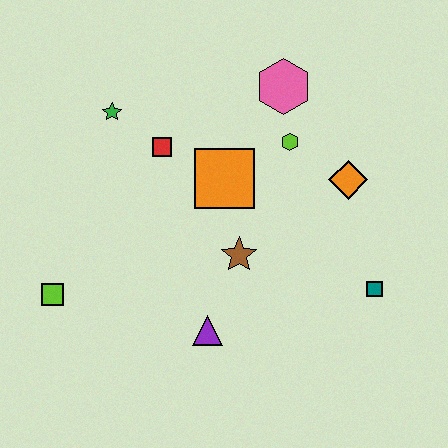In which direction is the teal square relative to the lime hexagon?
The teal square is below the lime hexagon.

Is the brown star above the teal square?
Yes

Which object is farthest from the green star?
The teal square is farthest from the green star.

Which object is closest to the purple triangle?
The brown star is closest to the purple triangle.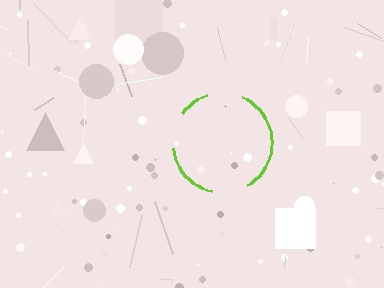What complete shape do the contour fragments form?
The contour fragments form a circle.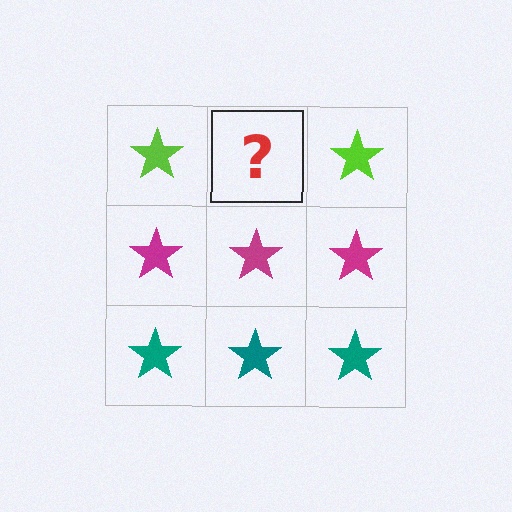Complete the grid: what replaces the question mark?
The question mark should be replaced with a lime star.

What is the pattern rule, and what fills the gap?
The rule is that each row has a consistent color. The gap should be filled with a lime star.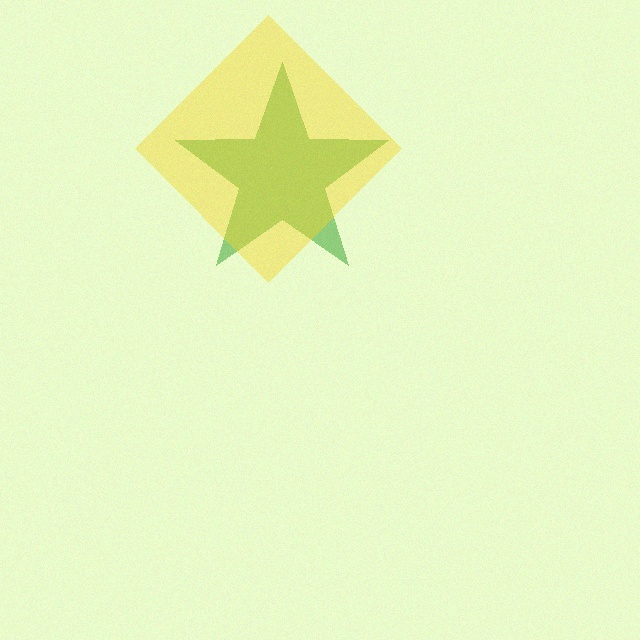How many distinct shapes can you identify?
There are 2 distinct shapes: a green star, a yellow diamond.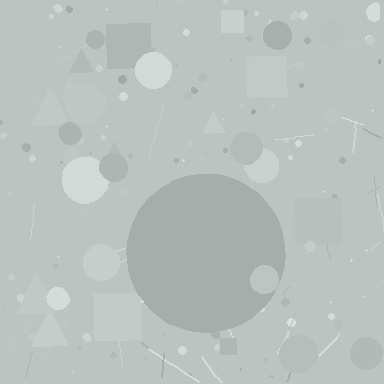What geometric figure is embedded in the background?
A circle is embedded in the background.